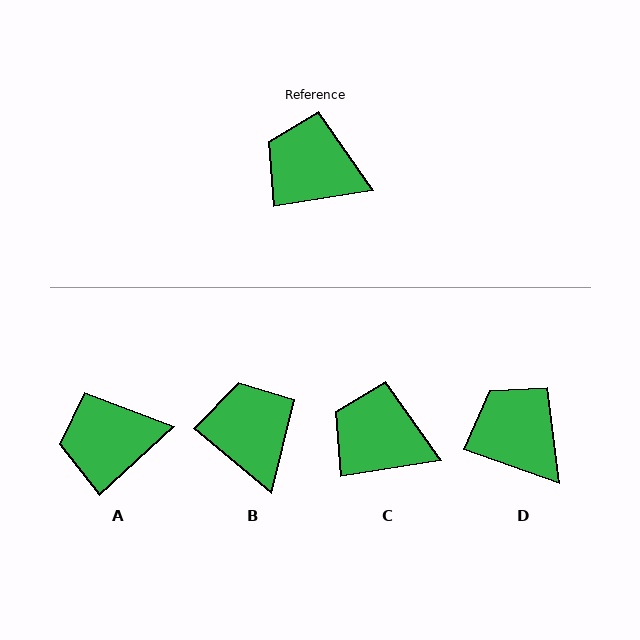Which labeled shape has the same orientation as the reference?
C.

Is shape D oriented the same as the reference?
No, it is off by about 28 degrees.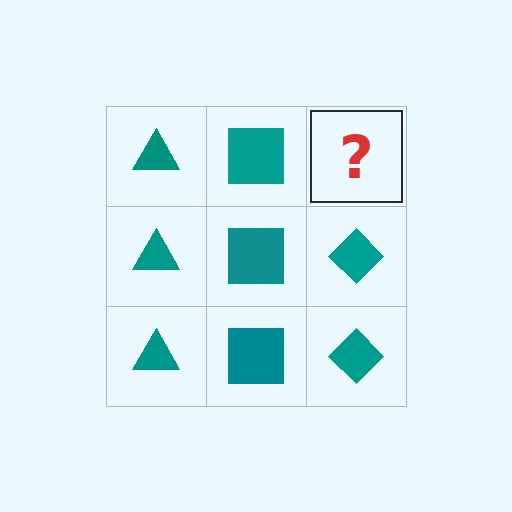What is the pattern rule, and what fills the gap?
The rule is that each column has a consistent shape. The gap should be filled with a teal diamond.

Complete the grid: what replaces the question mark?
The question mark should be replaced with a teal diamond.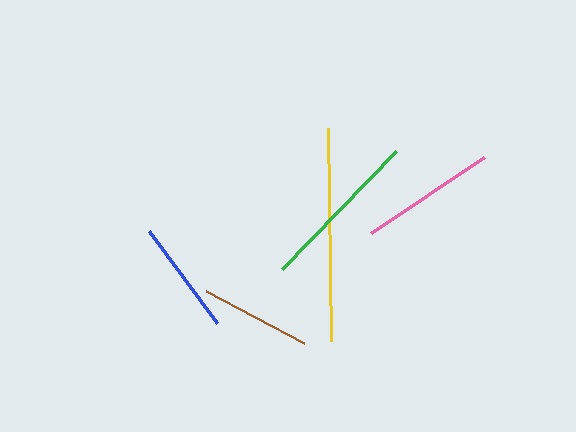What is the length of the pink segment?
The pink segment is approximately 136 pixels long.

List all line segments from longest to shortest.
From longest to shortest: yellow, green, pink, blue, brown.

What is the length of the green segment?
The green segment is approximately 165 pixels long.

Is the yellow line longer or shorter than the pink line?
The yellow line is longer than the pink line.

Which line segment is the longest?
The yellow line is the longest at approximately 212 pixels.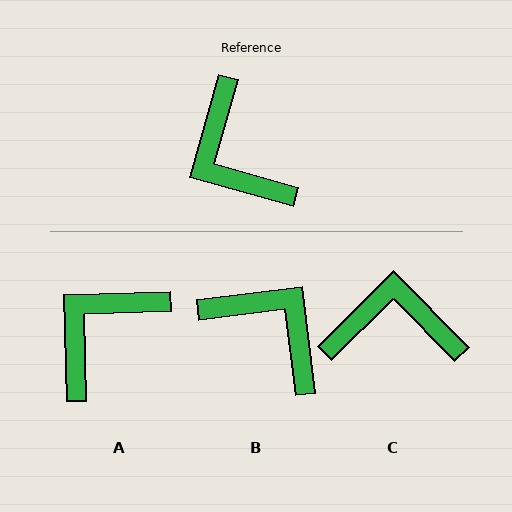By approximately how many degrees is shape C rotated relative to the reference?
Approximately 120 degrees clockwise.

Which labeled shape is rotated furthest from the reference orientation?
B, about 157 degrees away.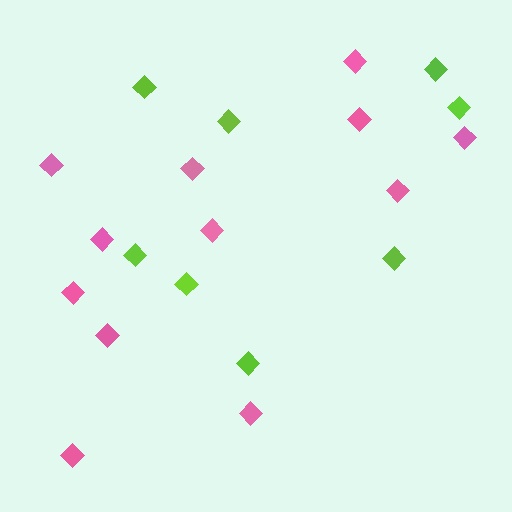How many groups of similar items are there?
There are 2 groups: one group of lime diamonds (8) and one group of pink diamonds (12).